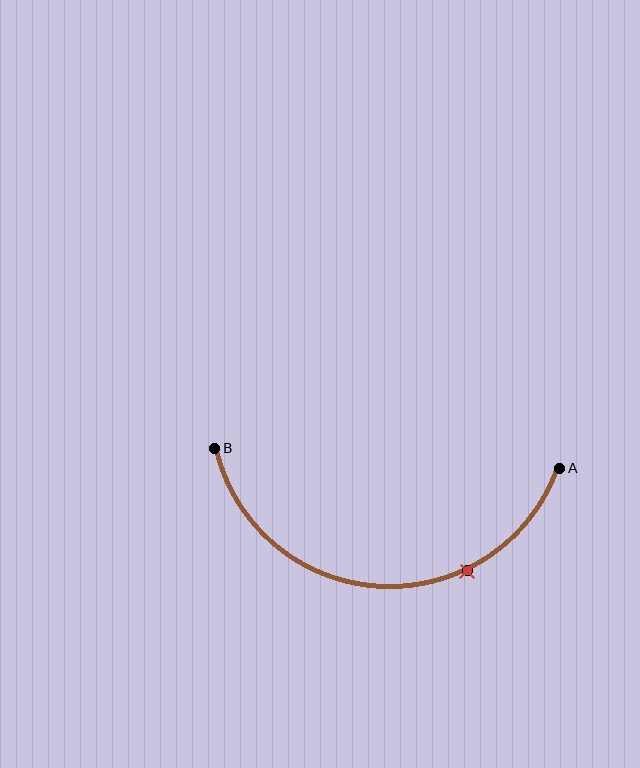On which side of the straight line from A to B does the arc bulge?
The arc bulges below the straight line connecting A and B.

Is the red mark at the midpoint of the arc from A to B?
No. The red mark lies on the arc but is closer to endpoint A. The arc midpoint would be at the point on the curve equidistant along the arc from both A and B.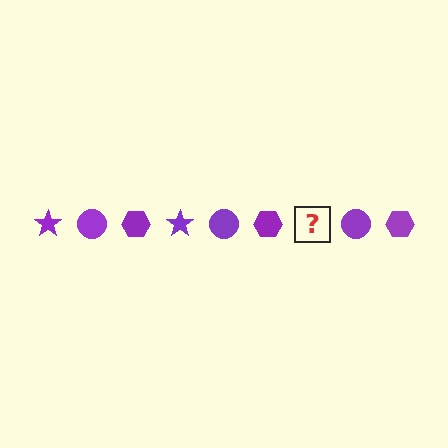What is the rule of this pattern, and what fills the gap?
The rule is that the pattern cycles through star, circle, hexagon shapes in purple. The gap should be filled with a purple star.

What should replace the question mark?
The question mark should be replaced with a purple star.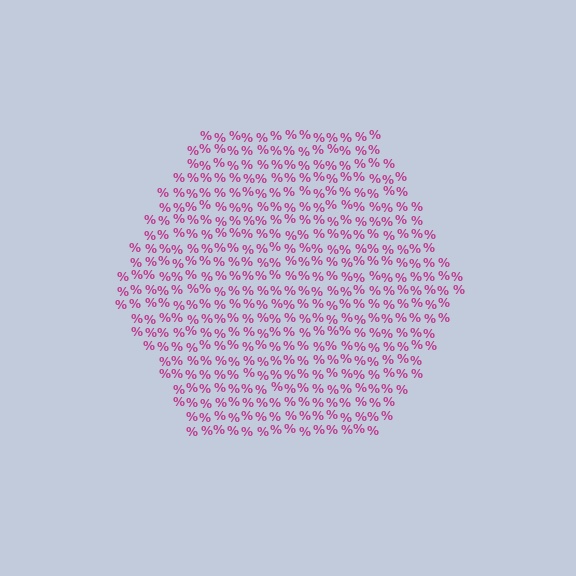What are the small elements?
The small elements are percent signs.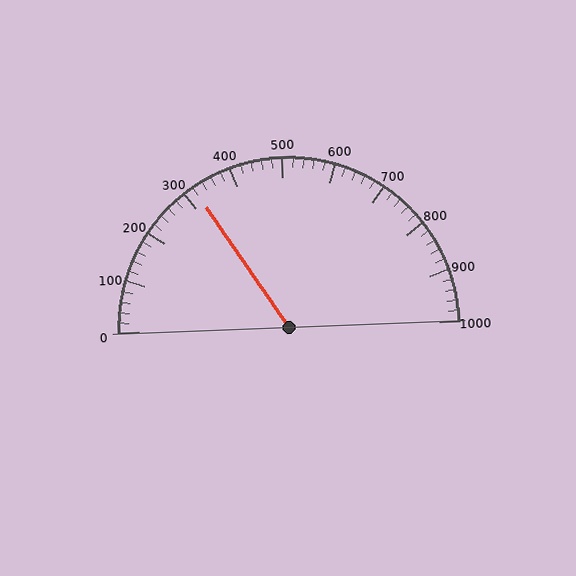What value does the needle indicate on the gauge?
The needle indicates approximately 320.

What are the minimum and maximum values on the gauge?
The gauge ranges from 0 to 1000.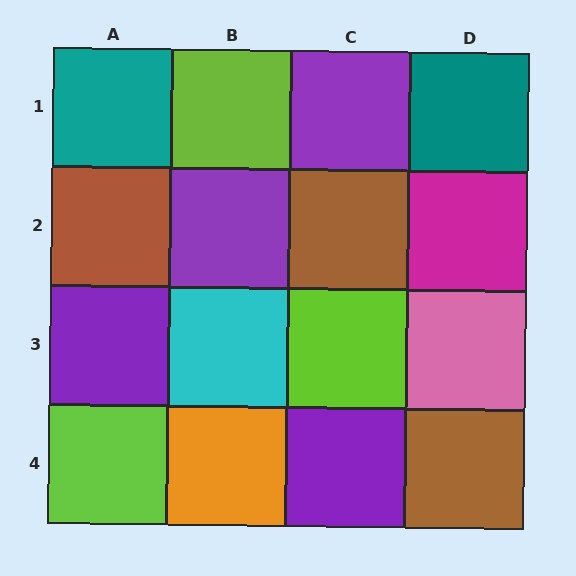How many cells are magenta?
1 cell is magenta.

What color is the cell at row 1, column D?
Teal.